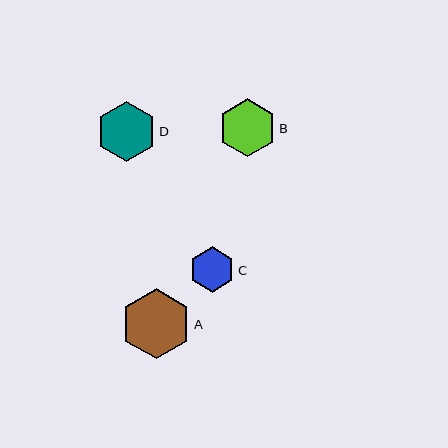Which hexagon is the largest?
Hexagon A is the largest with a size of approximately 70 pixels.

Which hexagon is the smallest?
Hexagon C is the smallest with a size of approximately 45 pixels.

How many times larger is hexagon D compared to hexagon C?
Hexagon D is approximately 1.3 times the size of hexagon C.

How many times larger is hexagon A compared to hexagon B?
Hexagon A is approximately 1.2 times the size of hexagon B.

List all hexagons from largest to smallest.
From largest to smallest: A, D, B, C.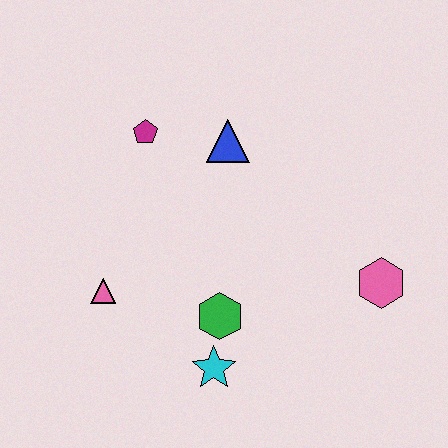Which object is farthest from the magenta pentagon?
The pink hexagon is farthest from the magenta pentagon.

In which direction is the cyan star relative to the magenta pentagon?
The cyan star is below the magenta pentagon.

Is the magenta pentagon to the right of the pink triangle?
Yes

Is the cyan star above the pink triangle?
No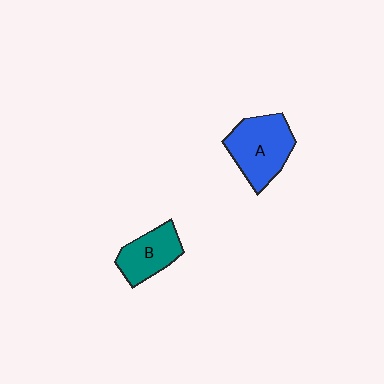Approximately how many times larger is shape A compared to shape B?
Approximately 1.4 times.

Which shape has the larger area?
Shape A (blue).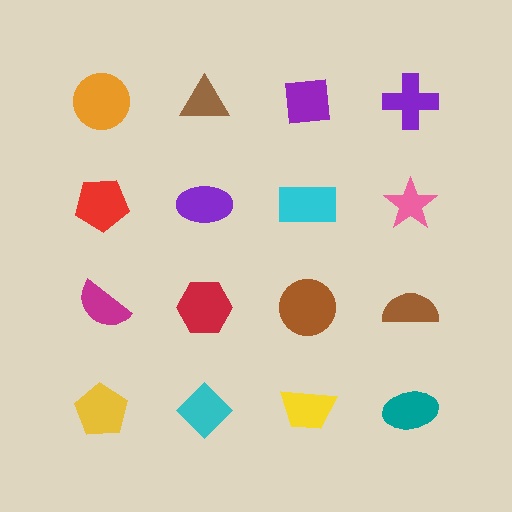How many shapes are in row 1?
4 shapes.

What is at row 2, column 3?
A cyan rectangle.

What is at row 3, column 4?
A brown semicircle.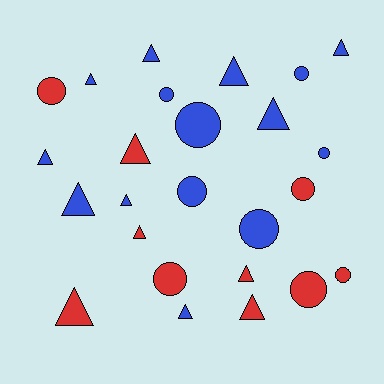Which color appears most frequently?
Blue, with 15 objects.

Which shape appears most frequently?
Triangle, with 14 objects.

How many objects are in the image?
There are 25 objects.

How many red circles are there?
There are 5 red circles.